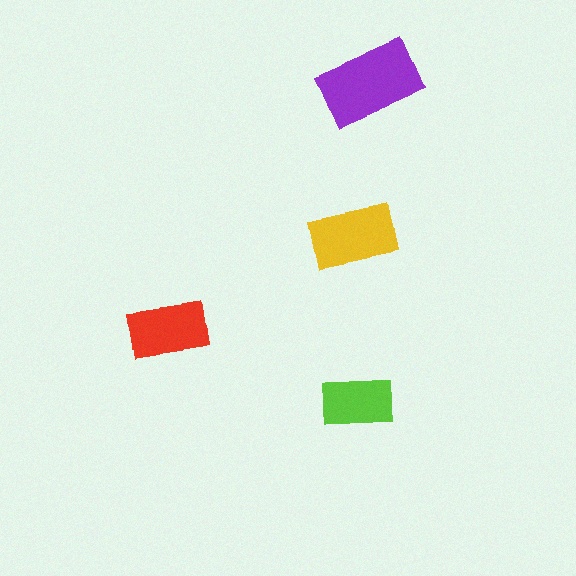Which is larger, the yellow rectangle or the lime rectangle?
The yellow one.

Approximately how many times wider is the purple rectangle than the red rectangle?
About 1.5 times wider.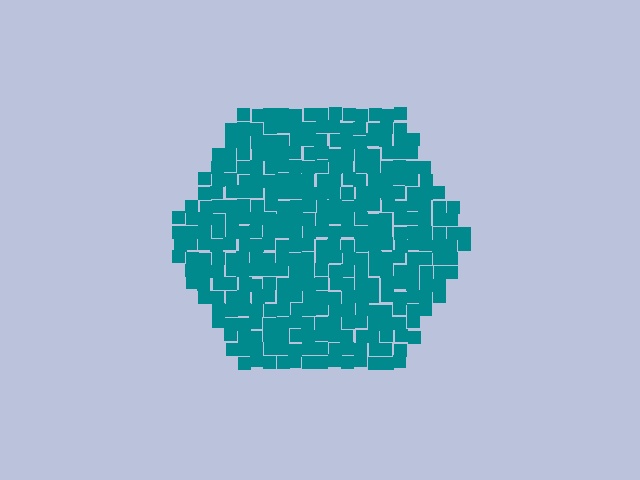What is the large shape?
The large shape is a hexagon.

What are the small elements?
The small elements are squares.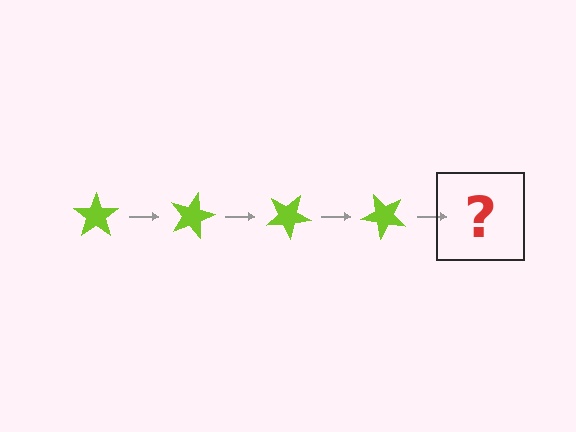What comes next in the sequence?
The next element should be a lime star rotated 60 degrees.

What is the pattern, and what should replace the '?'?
The pattern is that the star rotates 15 degrees each step. The '?' should be a lime star rotated 60 degrees.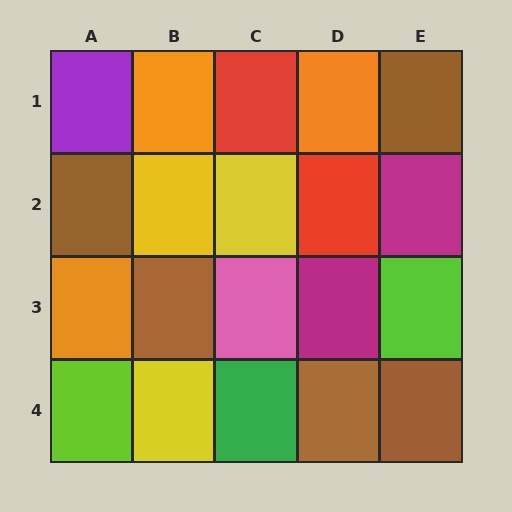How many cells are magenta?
2 cells are magenta.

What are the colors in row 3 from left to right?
Orange, brown, pink, magenta, lime.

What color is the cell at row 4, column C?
Green.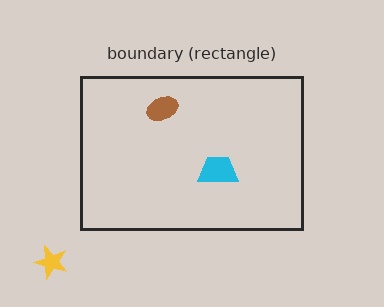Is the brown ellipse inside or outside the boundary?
Inside.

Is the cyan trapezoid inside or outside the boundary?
Inside.